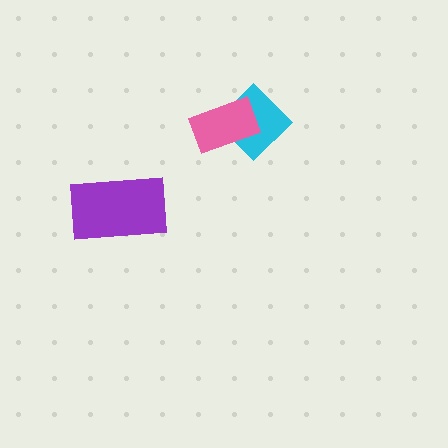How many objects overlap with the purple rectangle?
0 objects overlap with the purple rectangle.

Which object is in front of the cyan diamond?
The pink rectangle is in front of the cyan diamond.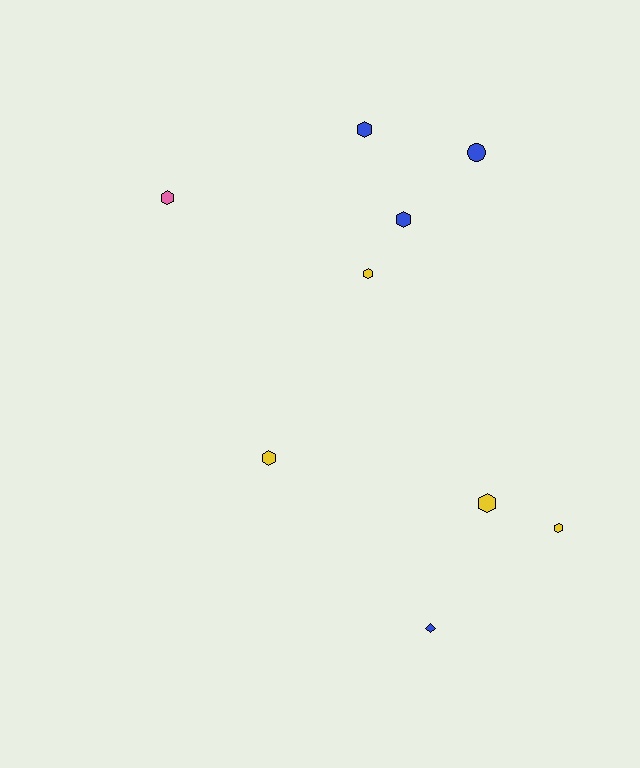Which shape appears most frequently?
Hexagon, with 7 objects.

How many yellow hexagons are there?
There are 4 yellow hexagons.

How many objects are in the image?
There are 9 objects.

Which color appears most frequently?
Blue, with 4 objects.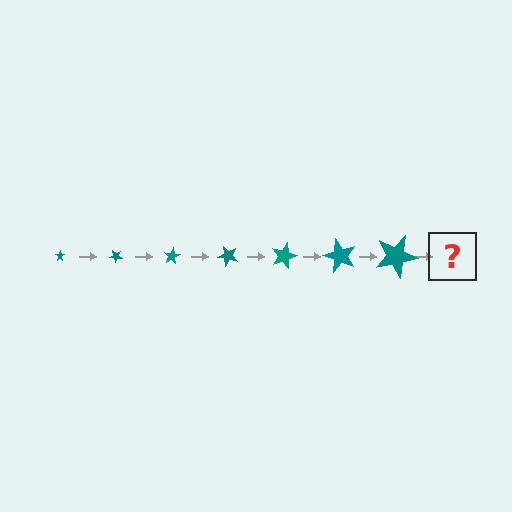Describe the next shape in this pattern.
It should be a star, larger than the previous one and rotated 280 degrees from the start.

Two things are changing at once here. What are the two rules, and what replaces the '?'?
The two rules are that the star grows larger each step and it rotates 40 degrees each step. The '?' should be a star, larger than the previous one and rotated 280 degrees from the start.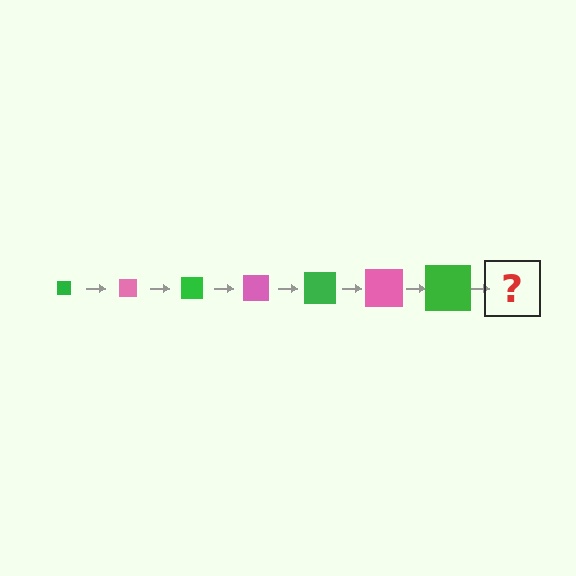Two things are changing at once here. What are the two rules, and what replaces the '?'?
The two rules are that the square grows larger each step and the color cycles through green and pink. The '?' should be a pink square, larger than the previous one.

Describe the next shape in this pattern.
It should be a pink square, larger than the previous one.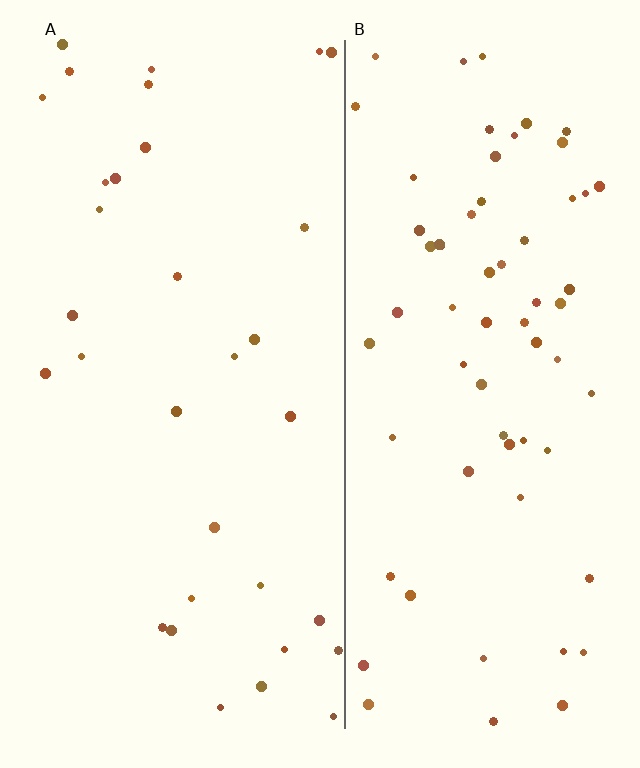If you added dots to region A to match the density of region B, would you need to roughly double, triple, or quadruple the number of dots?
Approximately double.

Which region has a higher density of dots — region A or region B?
B (the right).